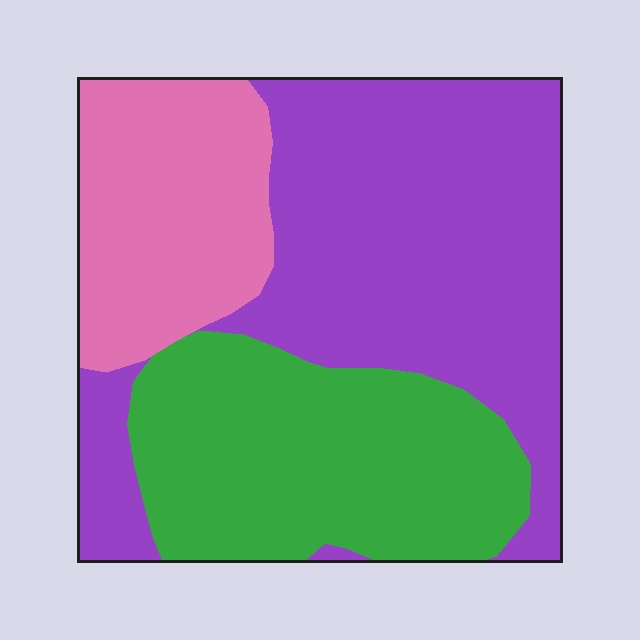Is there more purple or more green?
Purple.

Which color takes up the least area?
Pink, at roughly 20%.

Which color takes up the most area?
Purple, at roughly 45%.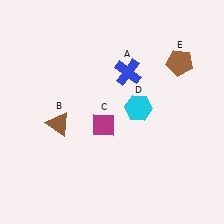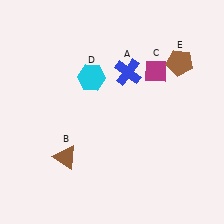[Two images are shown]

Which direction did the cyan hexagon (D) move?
The cyan hexagon (D) moved left.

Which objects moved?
The objects that moved are: the brown triangle (B), the magenta diamond (C), the cyan hexagon (D).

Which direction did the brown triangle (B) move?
The brown triangle (B) moved down.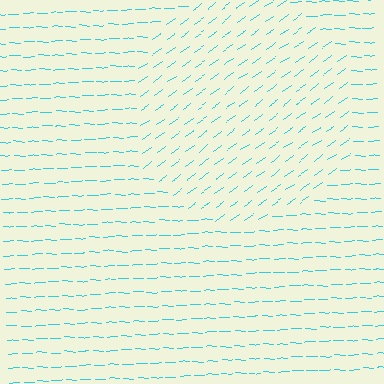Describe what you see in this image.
The image is filled with small cyan line segments. A circle region in the image has lines oriented differently from the surrounding lines, creating a visible texture boundary.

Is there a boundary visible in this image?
Yes, there is a texture boundary formed by a change in line orientation.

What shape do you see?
I see a circle.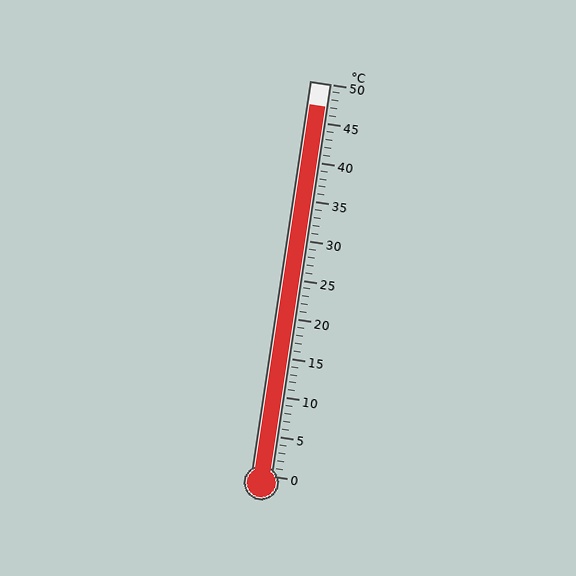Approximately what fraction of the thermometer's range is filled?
The thermometer is filled to approximately 95% of its range.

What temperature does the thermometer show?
The thermometer shows approximately 47°C.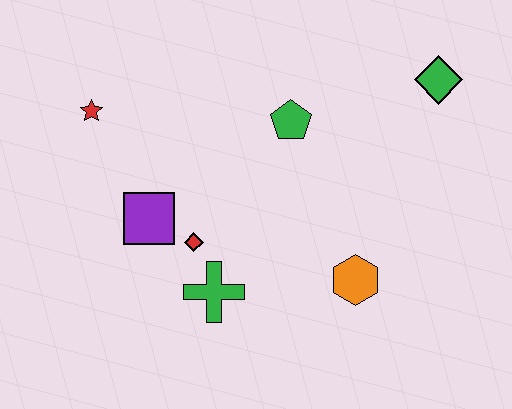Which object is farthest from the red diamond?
The green diamond is farthest from the red diamond.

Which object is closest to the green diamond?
The green pentagon is closest to the green diamond.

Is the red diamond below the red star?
Yes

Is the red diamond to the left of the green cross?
Yes